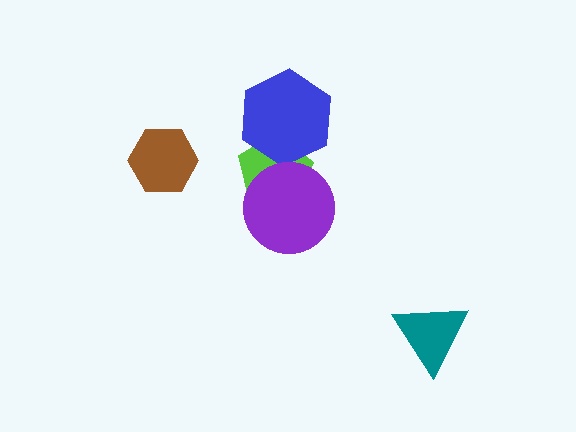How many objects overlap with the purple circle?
1 object overlaps with the purple circle.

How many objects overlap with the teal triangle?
0 objects overlap with the teal triangle.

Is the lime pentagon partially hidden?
Yes, it is partially covered by another shape.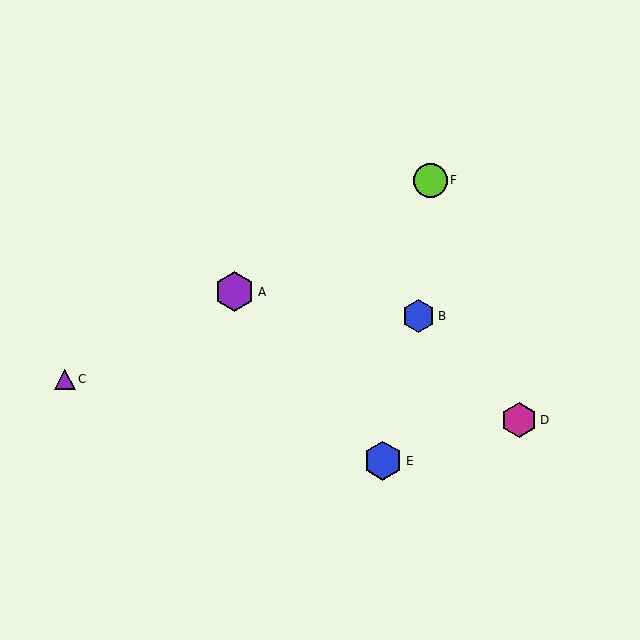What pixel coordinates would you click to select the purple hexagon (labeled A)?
Click at (235, 292) to select the purple hexagon A.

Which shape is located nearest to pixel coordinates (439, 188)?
The lime circle (labeled F) at (430, 180) is nearest to that location.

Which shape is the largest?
The purple hexagon (labeled A) is the largest.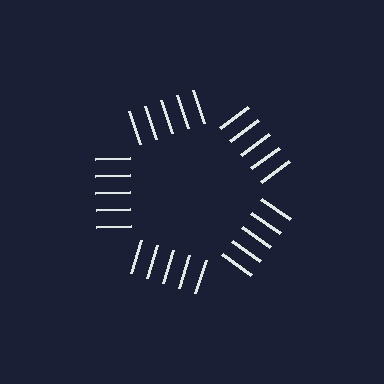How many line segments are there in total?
25 — 5 along each of the 5 edges.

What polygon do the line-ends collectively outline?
An illusory pentagon — the line segments terminate on its edges but no continuous stroke is drawn.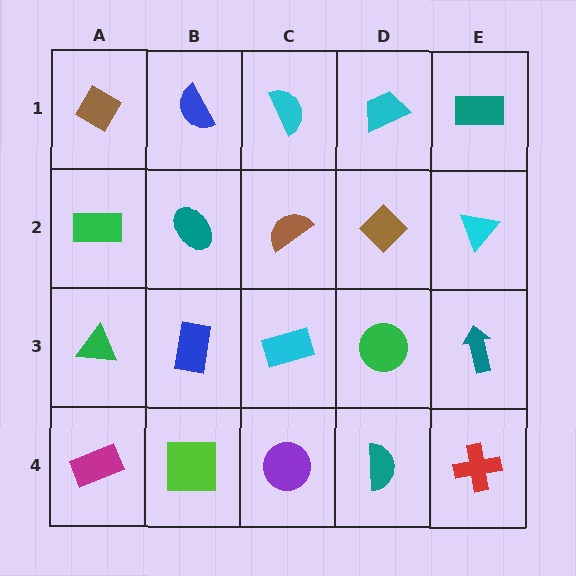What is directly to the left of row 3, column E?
A green circle.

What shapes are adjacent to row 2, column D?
A cyan trapezoid (row 1, column D), a green circle (row 3, column D), a brown semicircle (row 2, column C), a cyan triangle (row 2, column E).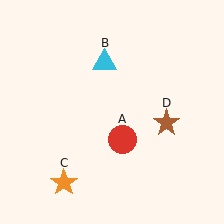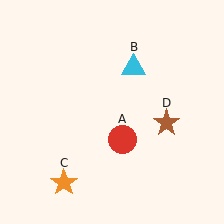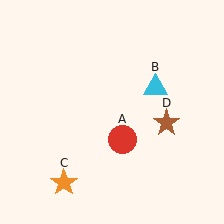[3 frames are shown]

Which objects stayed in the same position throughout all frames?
Red circle (object A) and orange star (object C) and brown star (object D) remained stationary.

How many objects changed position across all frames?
1 object changed position: cyan triangle (object B).